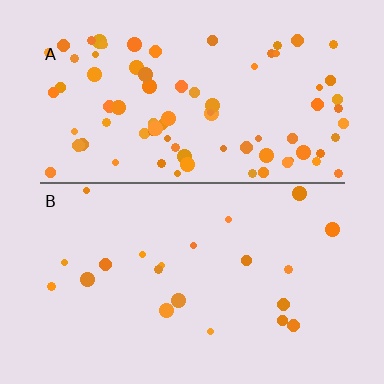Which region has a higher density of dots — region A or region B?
A (the top).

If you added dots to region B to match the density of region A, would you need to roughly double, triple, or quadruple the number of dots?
Approximately quadruple.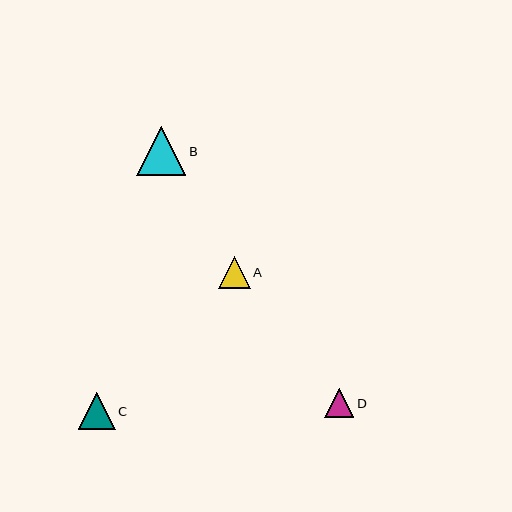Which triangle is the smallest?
Triangle D is the smallest with a size of approximately 29 pixels.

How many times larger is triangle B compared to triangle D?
Triangle B is approximately 1.7 times the size of triangle D.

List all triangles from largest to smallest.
From largest to smallest: B, C, A, D.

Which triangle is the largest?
Triangle B is the largest with a size of approximately 49 pixels.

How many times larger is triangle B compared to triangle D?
Triangle B is approximately 1.7 times the size of triangle D.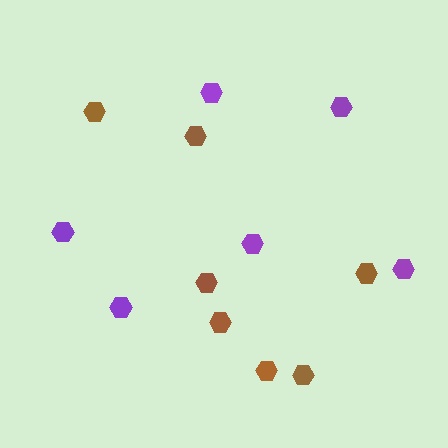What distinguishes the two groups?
There are 2 groups: one group of brown hexagons (7) and one group of purple hexagons (6).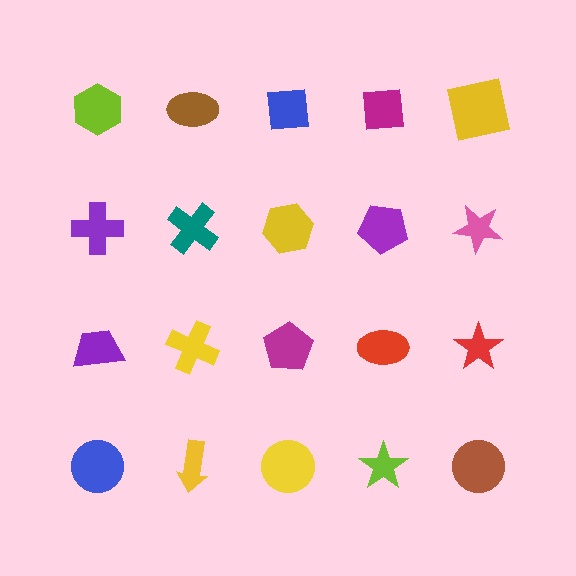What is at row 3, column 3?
A magenta pentagon.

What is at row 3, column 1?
A purple trapezoid.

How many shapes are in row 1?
5 shapes.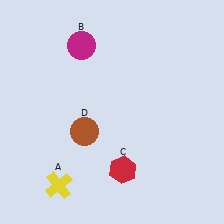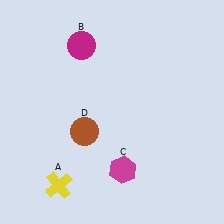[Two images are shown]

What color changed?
The hexagon (C) changed from red in Image 1 to magenta in Image 2.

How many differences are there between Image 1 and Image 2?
There is 1 difference between the two images.